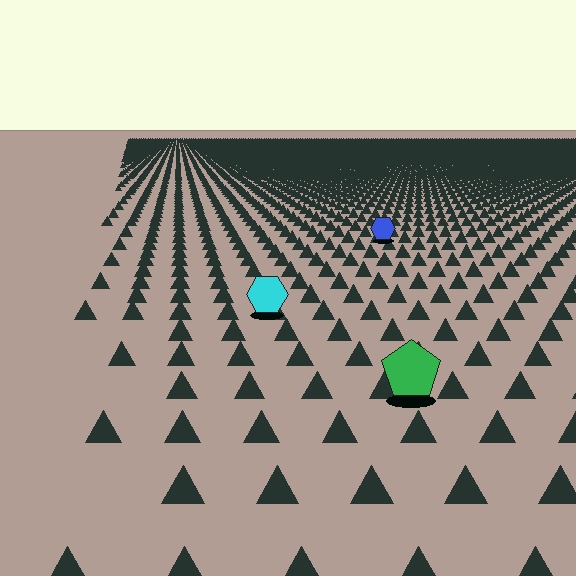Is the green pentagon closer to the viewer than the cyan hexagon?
Yes. The green pentagon is closer — you can tell from the texture gradient: the ground texture is coarser near it.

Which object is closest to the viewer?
The green pentagon is closest. The texture marks near it are larger and more spread out.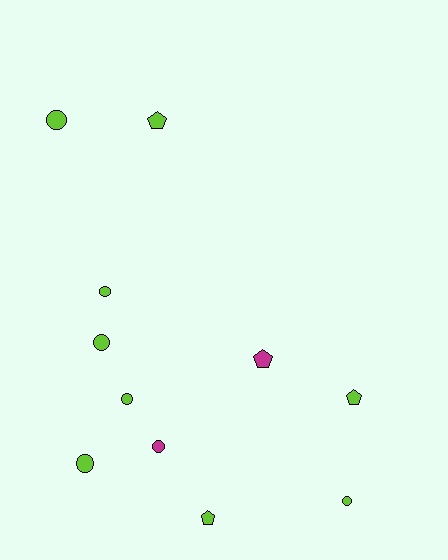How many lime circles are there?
There are 6 lime circles.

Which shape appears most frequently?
Circle, with 7 objects.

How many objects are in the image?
There are 11 objects.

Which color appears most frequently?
Lime, with 9 objects.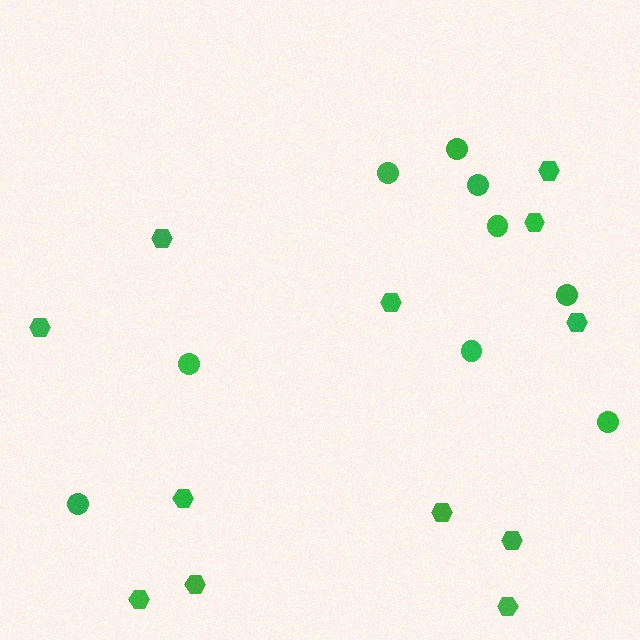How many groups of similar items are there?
There are 2 groups: one group of hexagons (12) and one group of circles (9).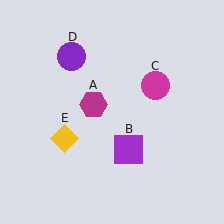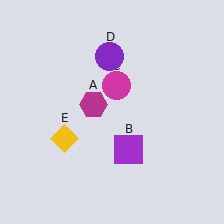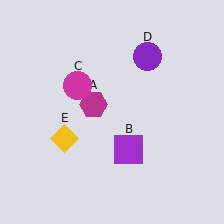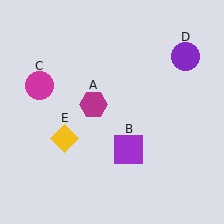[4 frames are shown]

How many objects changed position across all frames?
2 objects changed position: magenta circle (object C), purple circle (object D).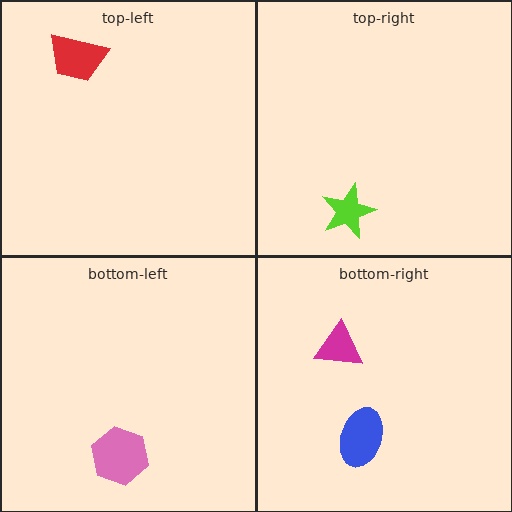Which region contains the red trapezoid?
The top-left region.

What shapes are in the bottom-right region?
The blue ellipse, the magenta triangle.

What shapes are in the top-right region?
The lime star.